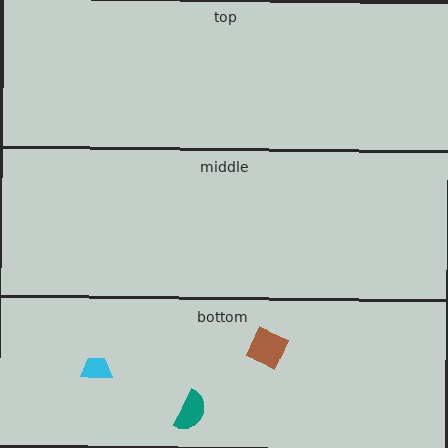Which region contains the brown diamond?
The bottom region.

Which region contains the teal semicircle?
The bottom region.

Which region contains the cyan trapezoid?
The bottom region.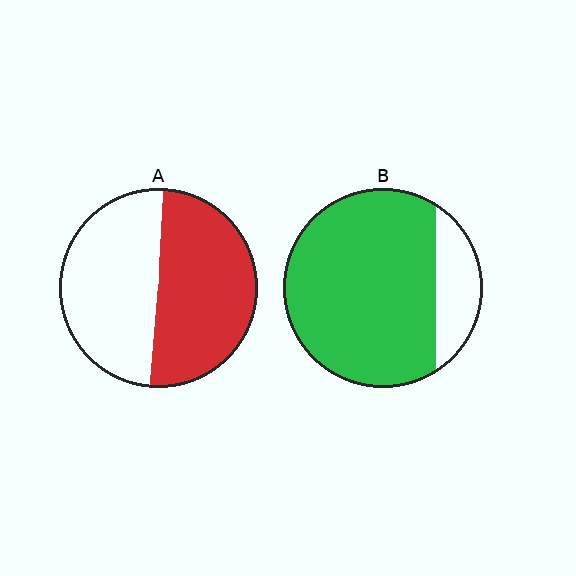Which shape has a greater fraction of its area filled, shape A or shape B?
Shape B.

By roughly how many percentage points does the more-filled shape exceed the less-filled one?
By roughly 30 percentage points (B over A).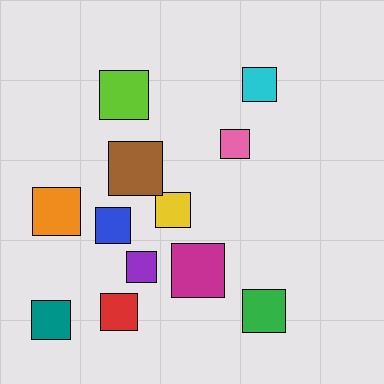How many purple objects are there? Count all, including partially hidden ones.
There is 1 purple object.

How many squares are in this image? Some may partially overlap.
There are 12 squares.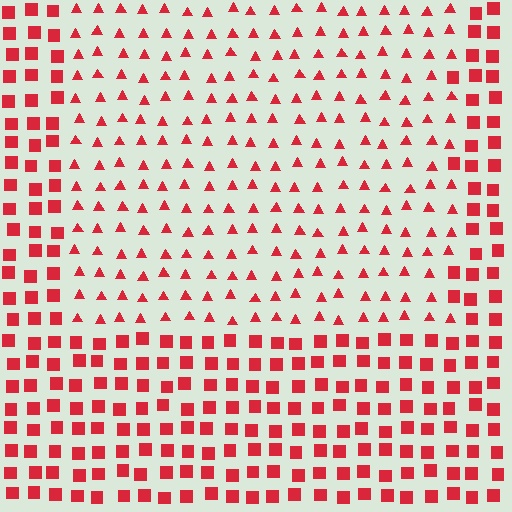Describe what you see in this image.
The image is filled with small red elements arranged in a uniform grid. A rectangle-shaped region contains triangles, while the surrounding area contains squares. The boundary is defined purely by the change in element shape.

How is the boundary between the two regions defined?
The boundary is defined by a change in element shape: triangles inside vs. squares outside. All elements share the same color and spacing.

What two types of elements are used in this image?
The image uses triangles inside the rectangle region and squares outside it.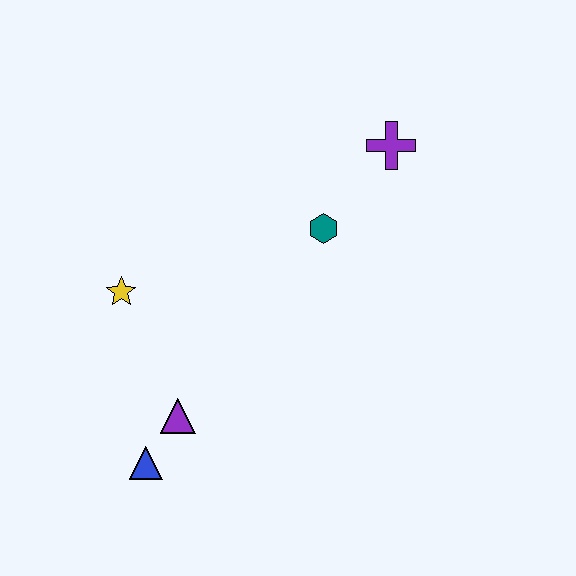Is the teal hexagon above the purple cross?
No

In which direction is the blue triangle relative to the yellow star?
The blue triangle is below the yellow star.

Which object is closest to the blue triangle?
The purple triangle is closest to the blue triangle.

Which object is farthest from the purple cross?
The blue triangle is farthest from the purple cross.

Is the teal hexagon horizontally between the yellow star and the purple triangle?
No